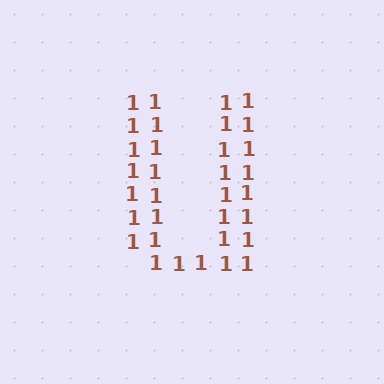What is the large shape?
The large shape is the letter U.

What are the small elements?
The small elements are digit 1's.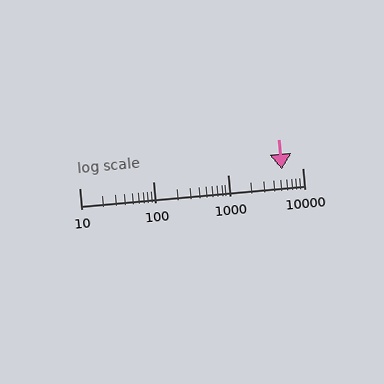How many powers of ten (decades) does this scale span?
The scale spans 3 decades, from 10 to 10000.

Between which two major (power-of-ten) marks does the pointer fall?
The pointer is between 1000 and 10000.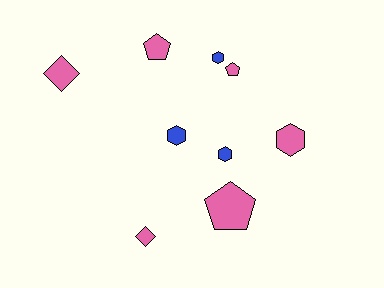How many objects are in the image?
There are 9 objects.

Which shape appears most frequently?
Hexagon, with 4 objects.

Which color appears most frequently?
Pink, with 6 objects.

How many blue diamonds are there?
There are no blue diamonds.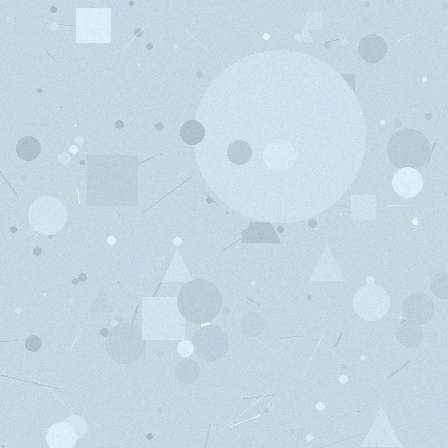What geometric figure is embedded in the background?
A circle is embedded in the background.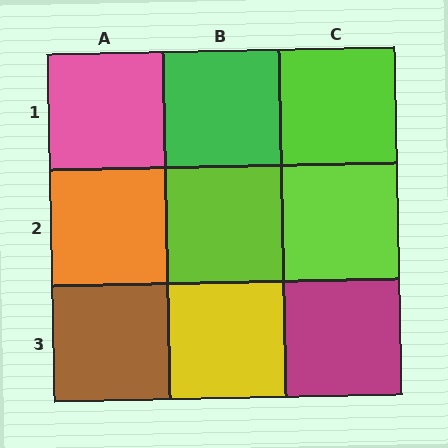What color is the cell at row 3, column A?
Brown.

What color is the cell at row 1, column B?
Green.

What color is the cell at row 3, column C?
Magenta.